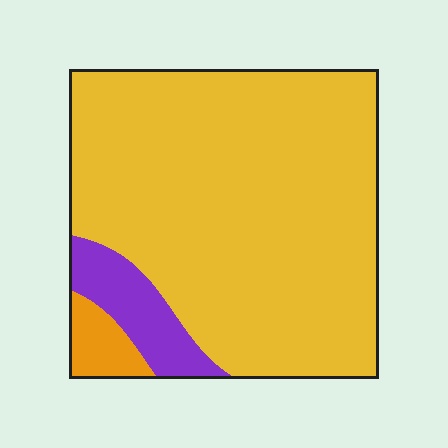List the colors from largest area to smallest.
From largest to smallest: yellow, purple, orange.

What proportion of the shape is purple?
Purple covers about 10% of the shape.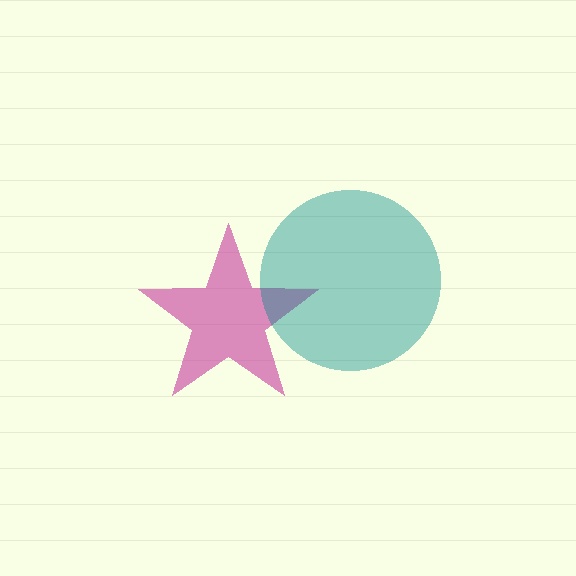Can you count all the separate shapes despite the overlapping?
Yes, there are 2 separate shapes.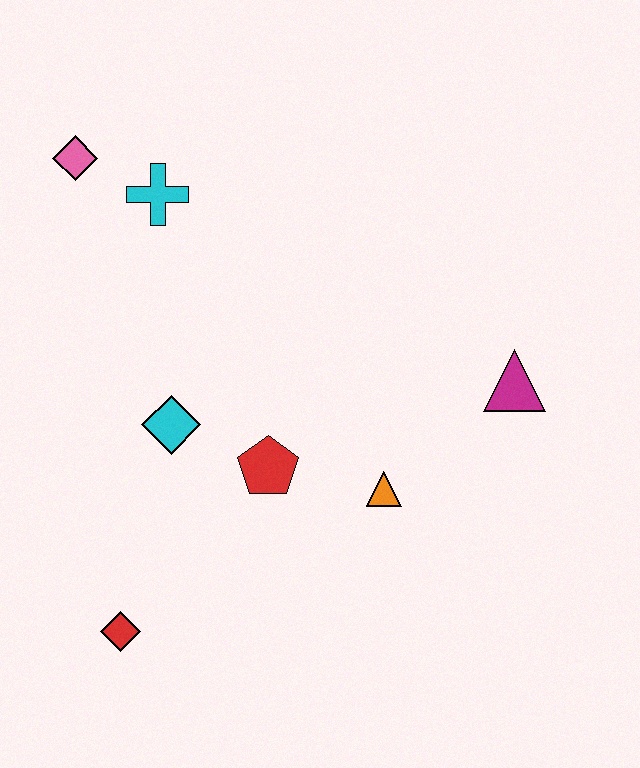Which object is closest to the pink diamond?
The cyan cross is closest to the pink diamond.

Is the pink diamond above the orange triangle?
Yes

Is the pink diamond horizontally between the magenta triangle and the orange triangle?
No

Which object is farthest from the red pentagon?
The pink diamond is farthest from the red pentagon.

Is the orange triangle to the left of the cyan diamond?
No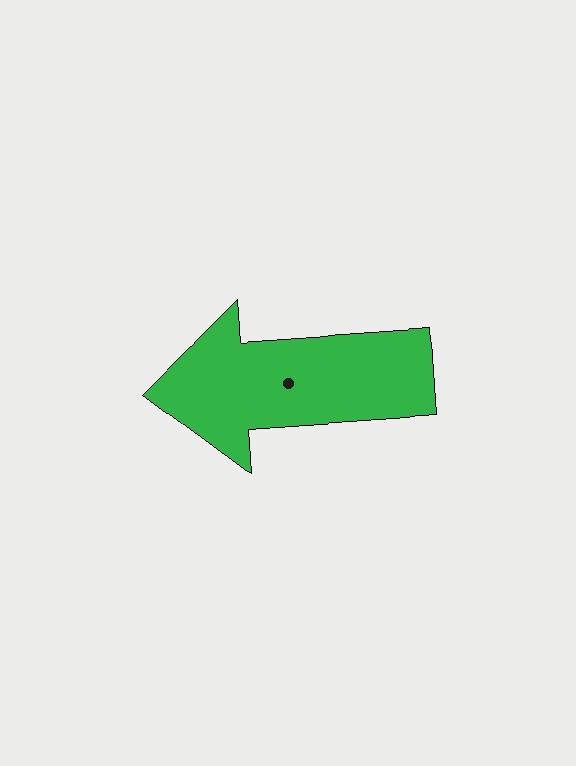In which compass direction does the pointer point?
West.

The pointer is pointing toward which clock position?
Roughly 9 o'clock.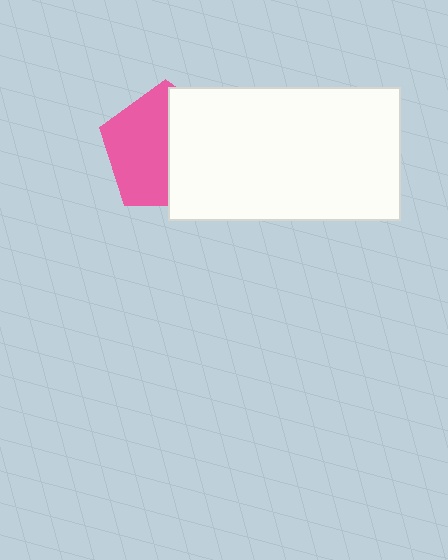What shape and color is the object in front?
The object in front is a white rectangle.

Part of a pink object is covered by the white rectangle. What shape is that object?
It is a pentagon.